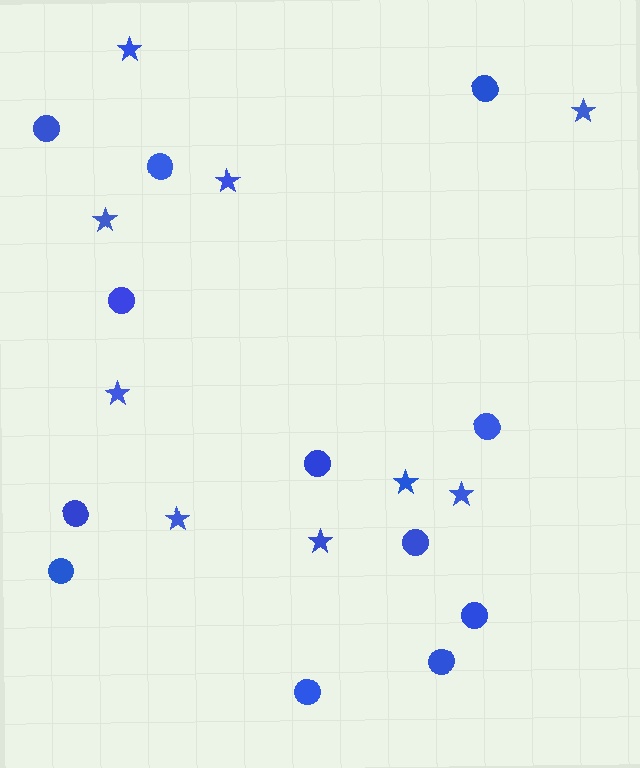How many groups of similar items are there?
There are 2 groups: one group of stars (9) and one group of circles (12).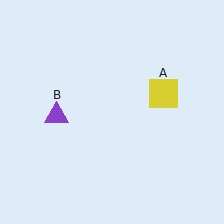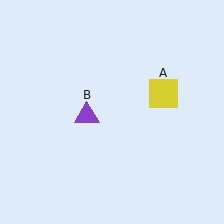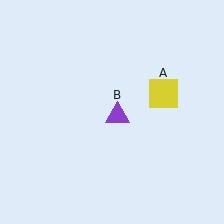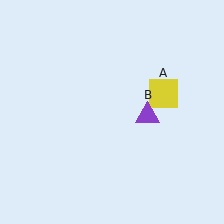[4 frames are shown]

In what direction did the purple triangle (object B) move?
The purple triangle (object B) moved right.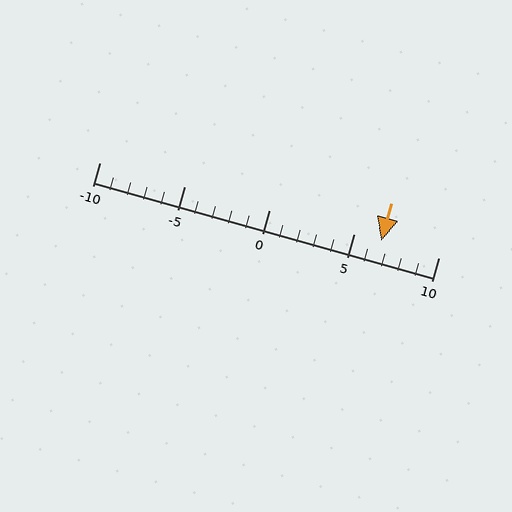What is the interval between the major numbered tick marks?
The major tick marks are spaced 5 units apart.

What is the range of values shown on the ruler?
The ruler shows values from -10 to 10.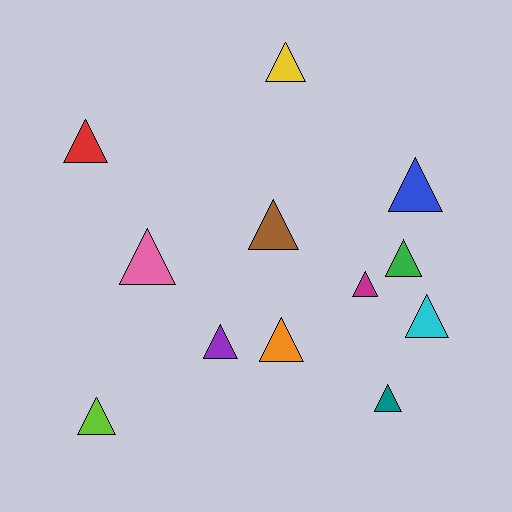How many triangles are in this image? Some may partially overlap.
There are 12 triangles.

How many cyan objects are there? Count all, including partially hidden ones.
There is 1 cyan object.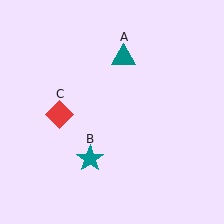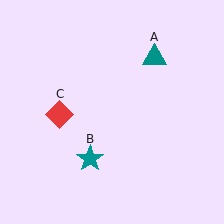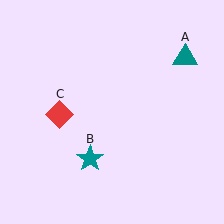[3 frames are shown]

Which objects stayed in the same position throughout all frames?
Teal star (object B) and red diamond (object C) remained stationary.